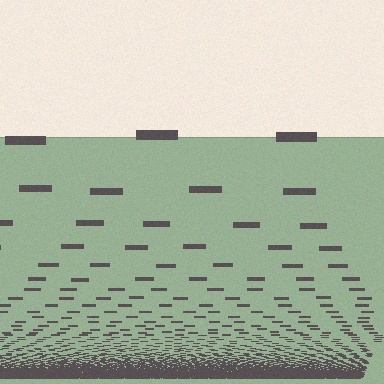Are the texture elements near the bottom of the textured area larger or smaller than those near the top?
Smaller. The gradient is inverted — elements near the bottom are smaller and denser.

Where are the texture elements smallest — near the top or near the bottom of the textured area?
Near the bottom.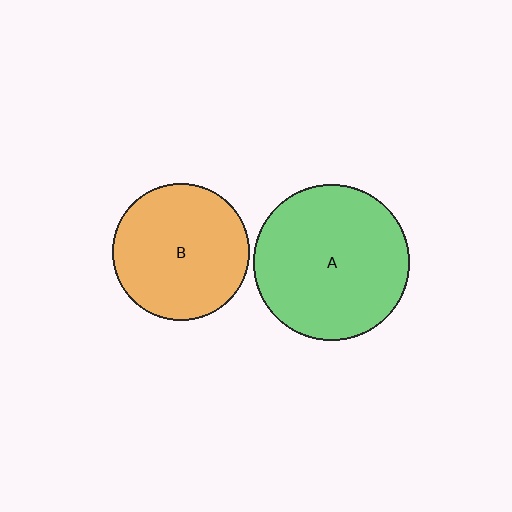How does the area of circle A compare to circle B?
Approximately 1.3 times.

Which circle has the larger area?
Circle A (green).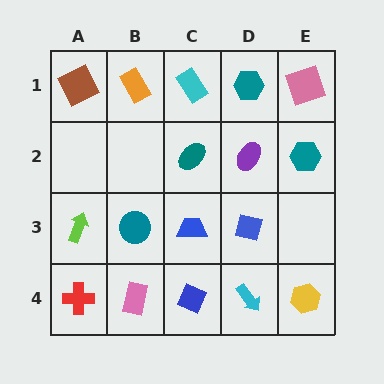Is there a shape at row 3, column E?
No, that cell is empty.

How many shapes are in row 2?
3 shapes.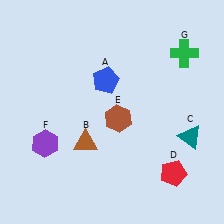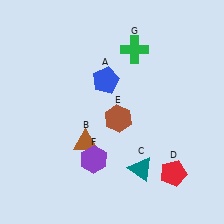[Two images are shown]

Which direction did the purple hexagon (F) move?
The purple hexagon (F) moved right.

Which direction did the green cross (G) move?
The green cross (G) moved left.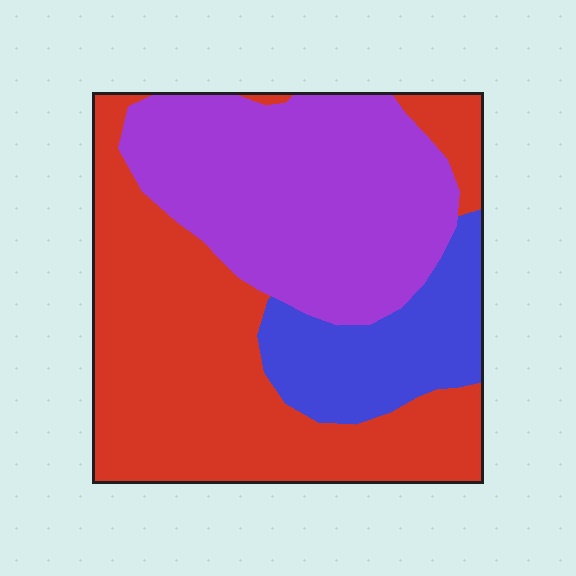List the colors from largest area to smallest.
From largest to smallest: red, purple, blue.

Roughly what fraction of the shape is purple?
Purple covers about 35% of the shape.